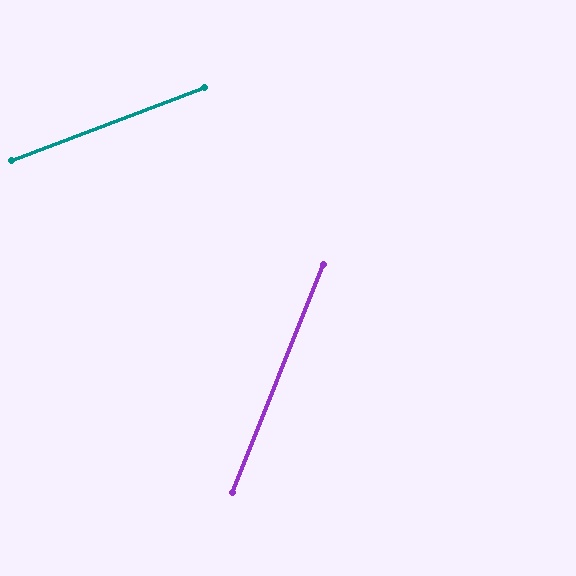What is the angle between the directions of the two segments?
Approximately 48 degrees.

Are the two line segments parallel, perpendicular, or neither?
Neither parallel nor perpendicular — they differ by about 48°.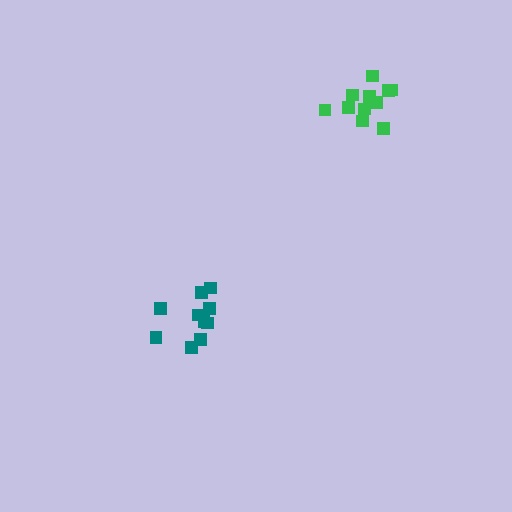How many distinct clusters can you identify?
There are 2 distinct clusters.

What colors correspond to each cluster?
The clusters are colored: green, teal.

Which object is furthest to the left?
The teal cluster is leftmost.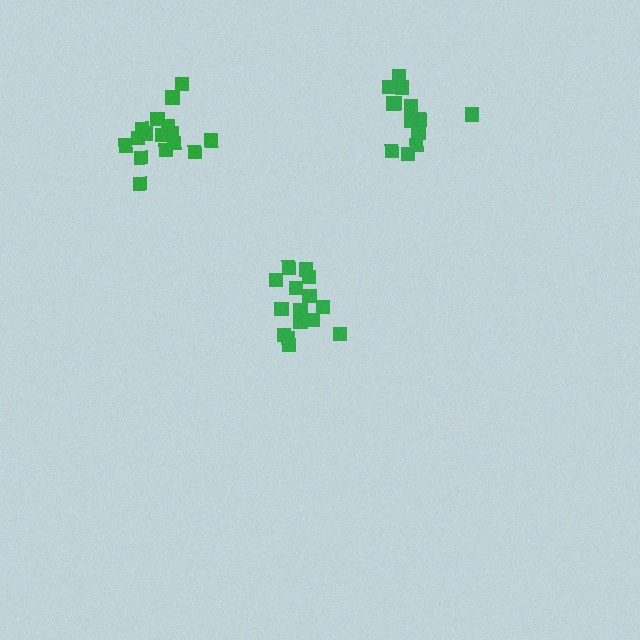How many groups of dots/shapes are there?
There are 3 groups.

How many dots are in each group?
Group 1: 15 dots, Group 2: 16 dots, Group 3: 14 dots (45 total).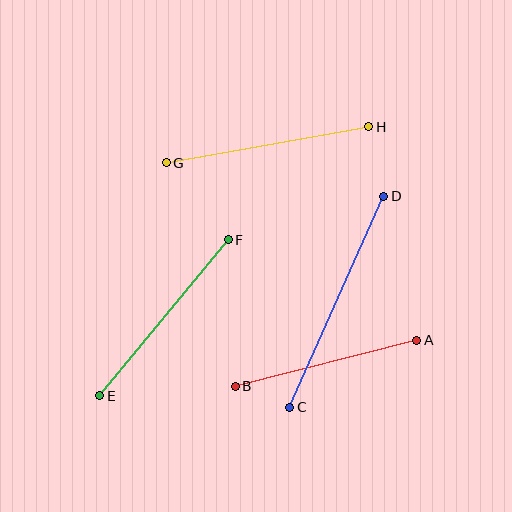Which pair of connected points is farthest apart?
Points C and D are farthest apart.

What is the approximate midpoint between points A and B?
The midpoint is at approximately (326, 363) pixels.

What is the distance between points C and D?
The distance is approximately 231 pixels.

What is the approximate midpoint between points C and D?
The midpoint is at approximately (337, 302) pixels.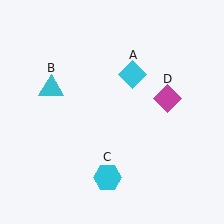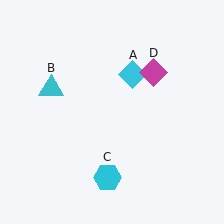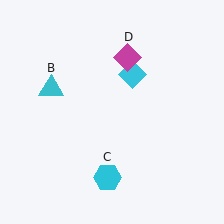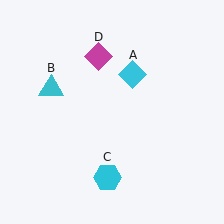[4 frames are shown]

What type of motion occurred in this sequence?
The magenta diamond (object D) rotated counterclockwise around the center of the scene.